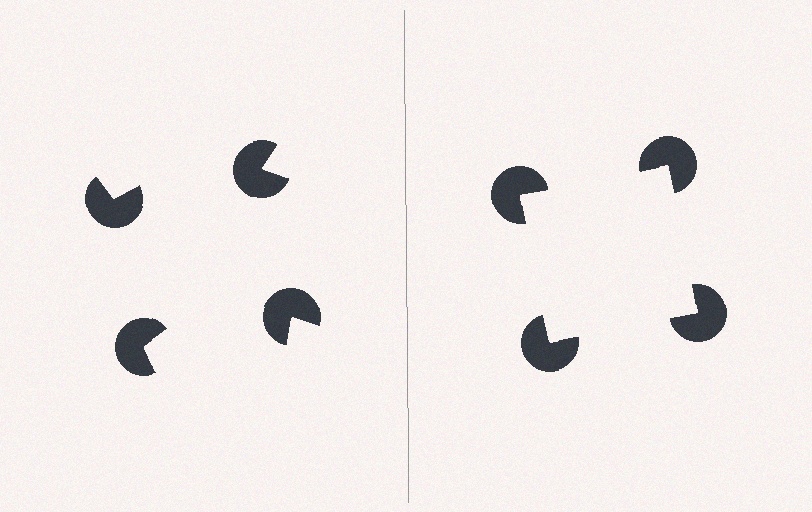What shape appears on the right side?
An illusory square.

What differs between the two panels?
The pac-man discs are positioned identically on both sides; only the wedge orientations differ. On the right they align to a square; on the left they are misaligned.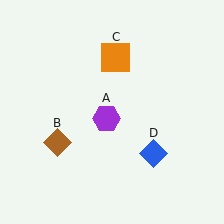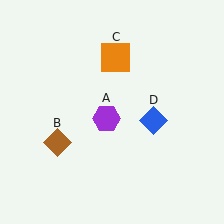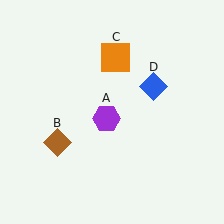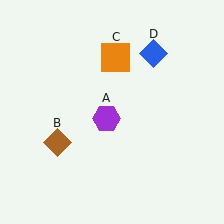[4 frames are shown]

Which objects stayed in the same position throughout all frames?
Purple hexagon (object A) and brown diamond (object B) and orange square (object C) remained stationary.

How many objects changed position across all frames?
1 object changed position: blue diamond (object D).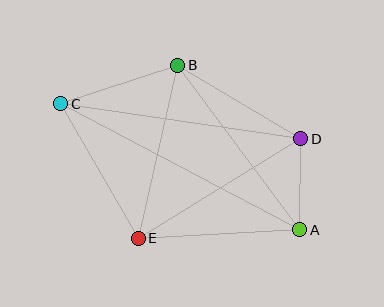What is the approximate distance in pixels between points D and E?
The distance between D and E is approximately 190 pixels.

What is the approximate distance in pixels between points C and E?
The distance between C and E is approximately 155 pixels.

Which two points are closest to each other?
Points A and D are closest to each other.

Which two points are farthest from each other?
Points A and C are farthest from each other.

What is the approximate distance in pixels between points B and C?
The distance between B and C is approximately 123 pixels.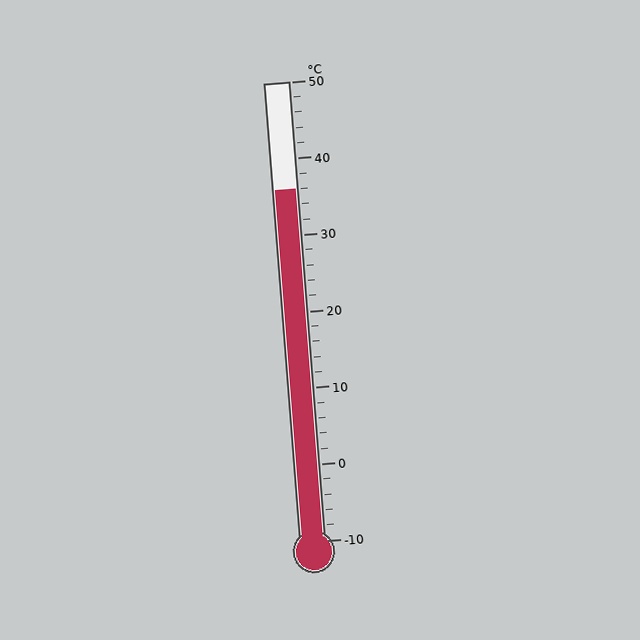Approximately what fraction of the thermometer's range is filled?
The thermometer is filled to approximately 75% of its range.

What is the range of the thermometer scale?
The thermometer scale ranges from -10°C to 50°C.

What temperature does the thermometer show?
The thermometer shows approximately 36°C.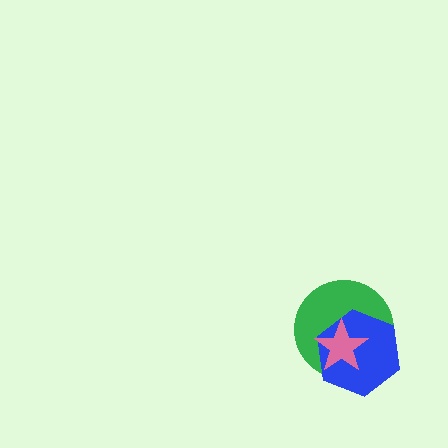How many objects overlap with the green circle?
2 objects overlap with the green circle.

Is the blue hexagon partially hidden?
Yes, it is partially covered by another shape.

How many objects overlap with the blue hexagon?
2 objects overlap with the blue hexagon.